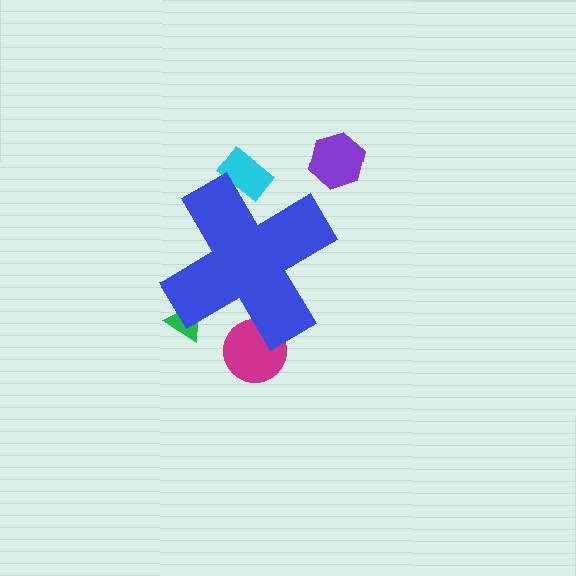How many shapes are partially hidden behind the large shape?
3 shapes are partially hidden.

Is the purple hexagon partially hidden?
No, the purple hexagon is fully visible.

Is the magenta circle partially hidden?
Yes, the magenta circle is partially hidden behind the blue cross.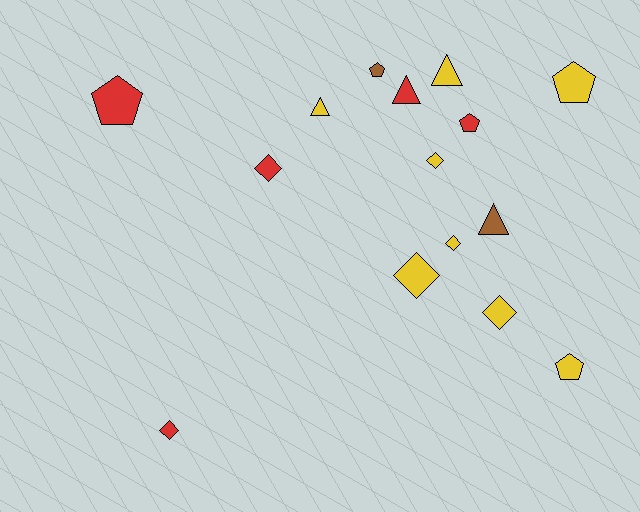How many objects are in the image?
There are 15 objects.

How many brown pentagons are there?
There is 1 brown pentagon.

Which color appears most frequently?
Yellow, with 8 objects.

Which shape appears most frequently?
Diamond, with 6 objects.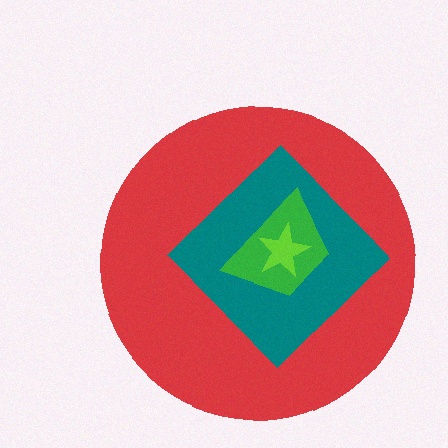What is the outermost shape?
The red circle.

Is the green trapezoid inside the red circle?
Yes.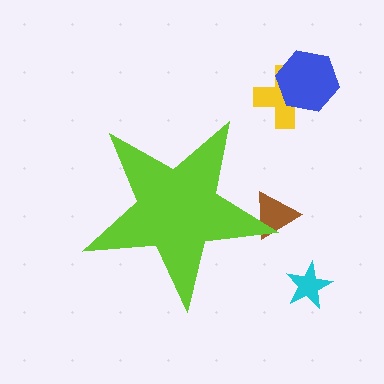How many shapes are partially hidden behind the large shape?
1 shape is partially hidden.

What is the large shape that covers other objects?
A lime star.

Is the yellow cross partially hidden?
No, the yellow cross is fully visible.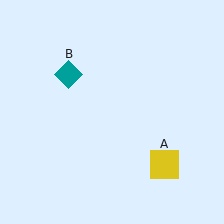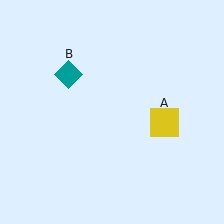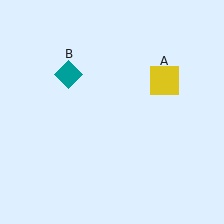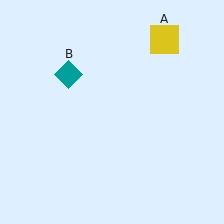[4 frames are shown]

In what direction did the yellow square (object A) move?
The yellow square (object A) moved up.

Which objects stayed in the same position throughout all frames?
Teal diamond (object B) remained stationary.